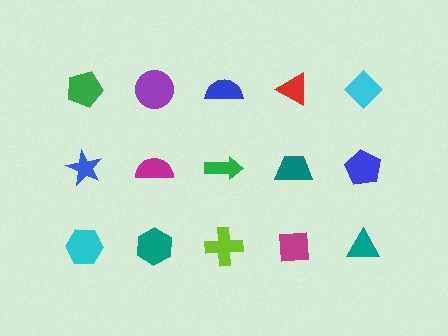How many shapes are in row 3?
5 shapes.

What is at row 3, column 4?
A magenta square.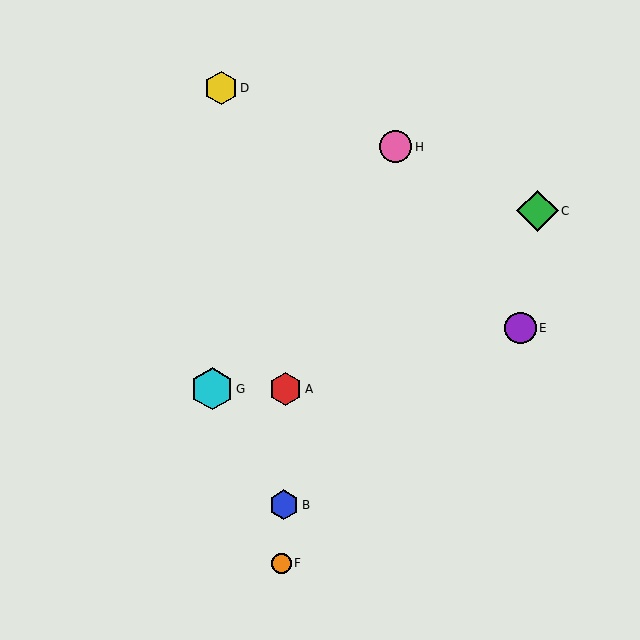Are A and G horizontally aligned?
Yes, both are at y≈389.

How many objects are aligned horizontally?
2 objects (A, G) are aligned horizontally.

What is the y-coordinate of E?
Object E is at y≈328.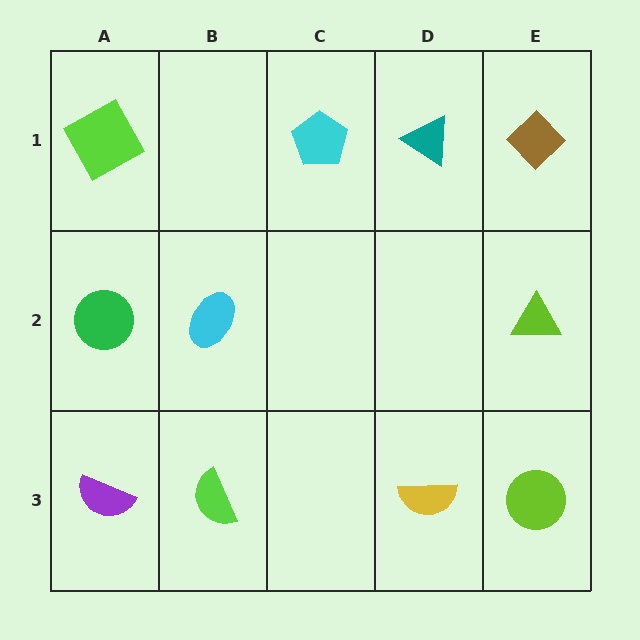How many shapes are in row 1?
4 shapes.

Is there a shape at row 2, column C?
No, that cell is empty.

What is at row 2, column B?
A cyan ellipse.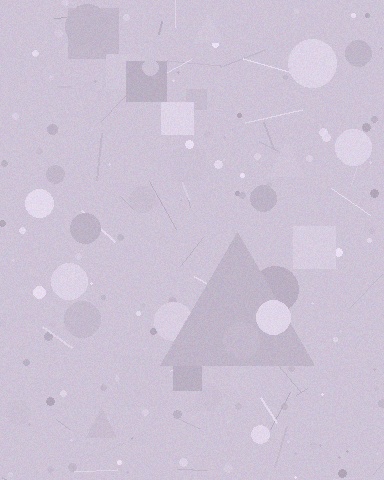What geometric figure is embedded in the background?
A triangle is embedded in the background.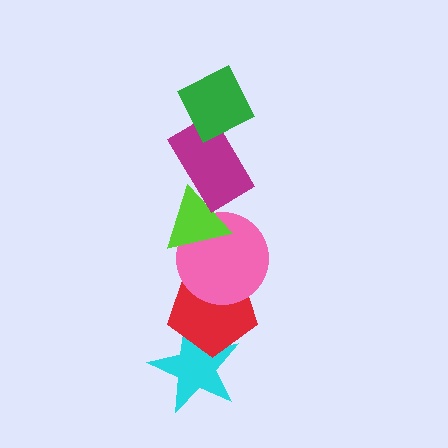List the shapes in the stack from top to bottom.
From top to bottom: the green diamond, the magenta rectangle, the lime triangle, the pink circle, the red pentagon, the cyan star.